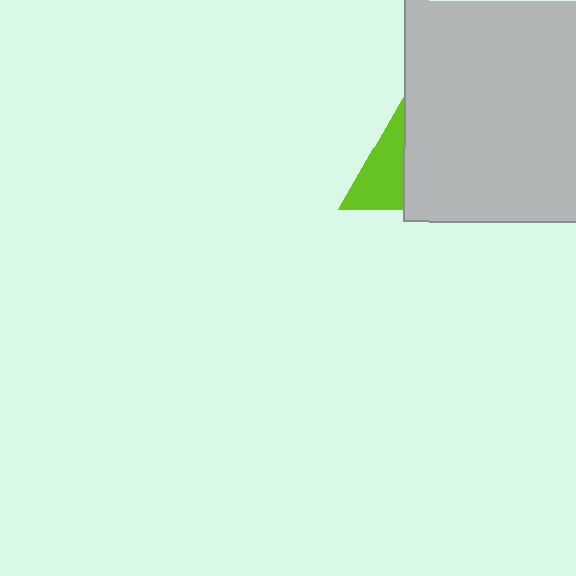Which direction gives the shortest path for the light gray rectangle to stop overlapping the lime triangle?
Moving right gives the shortest separation.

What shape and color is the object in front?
The object in front is a light gray rectangle.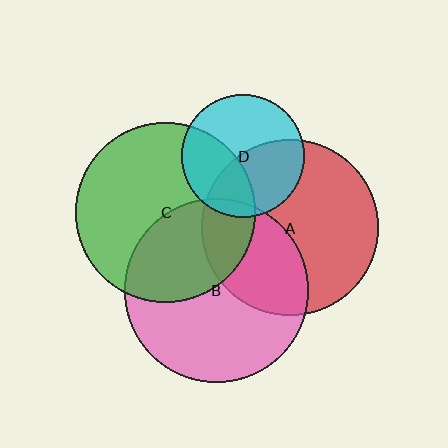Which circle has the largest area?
Circle B (pink).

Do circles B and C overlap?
Yes.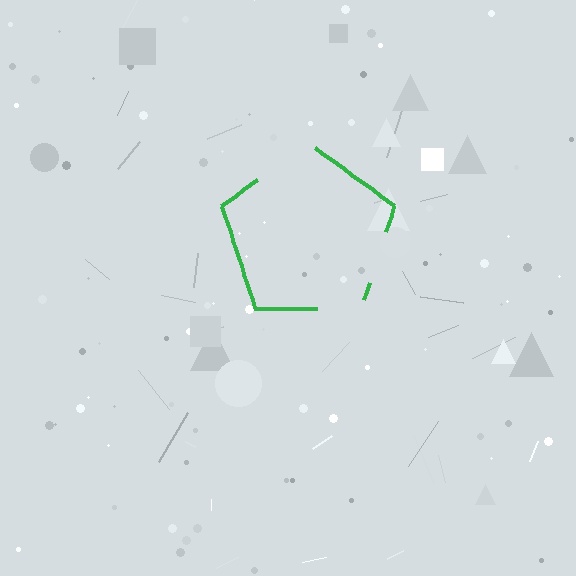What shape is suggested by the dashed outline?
The dashed outline suggests a pentagon.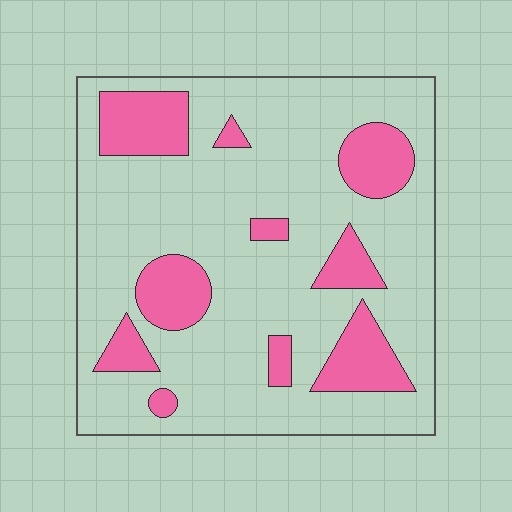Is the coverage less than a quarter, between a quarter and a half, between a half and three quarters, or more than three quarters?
Less than a quarter.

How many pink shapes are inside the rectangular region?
10.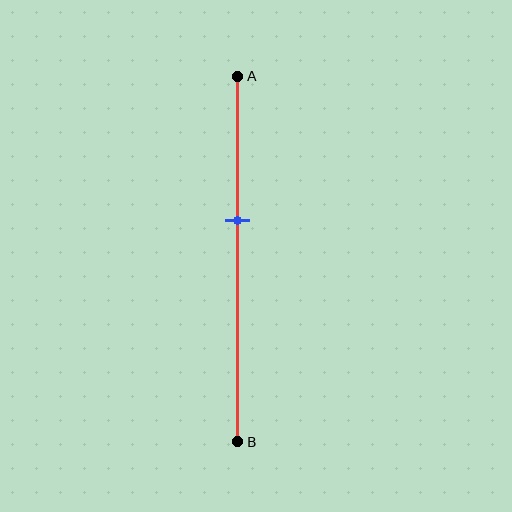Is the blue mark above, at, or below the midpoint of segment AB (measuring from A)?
The blue mark is above the midpoint of segment AB.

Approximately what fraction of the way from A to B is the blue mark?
The blue mark is approximately 40% of the way from A to B.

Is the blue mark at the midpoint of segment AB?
No, the mark is at about 40% from A, not at the 50% midpoint.